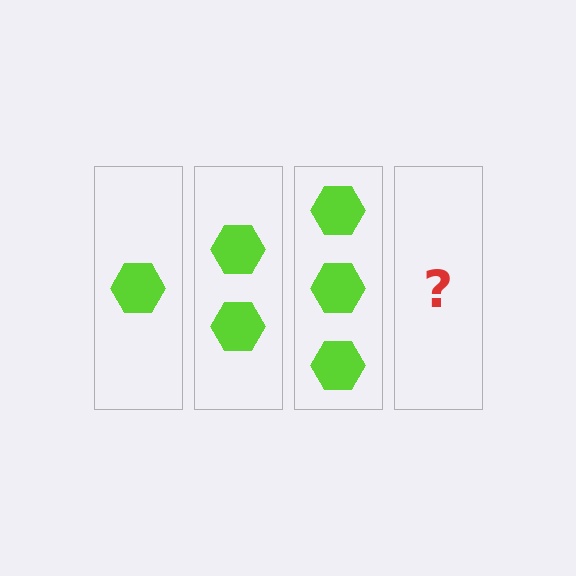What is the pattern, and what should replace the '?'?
The pattern is that each step adds one more hexagon. The '?' should be 4 hexagons.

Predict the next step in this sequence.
The next step is 4 hexagons.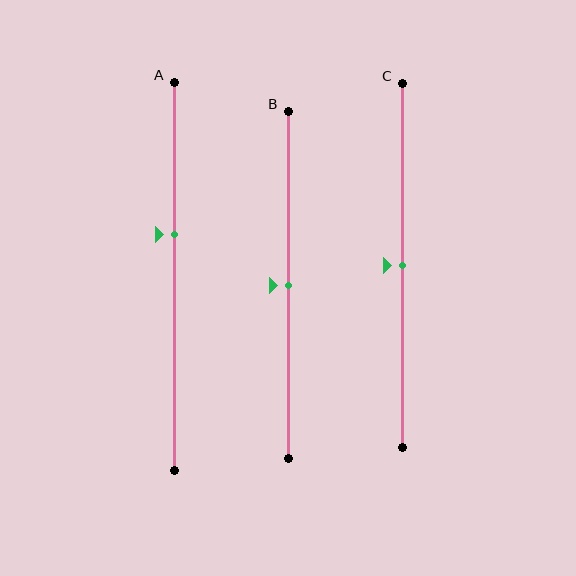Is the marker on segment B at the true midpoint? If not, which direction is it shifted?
Yes, the marker on segment B is at the true midpoint.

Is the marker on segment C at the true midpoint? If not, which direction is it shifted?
Yes, the marker on segment C is at the true midpoint.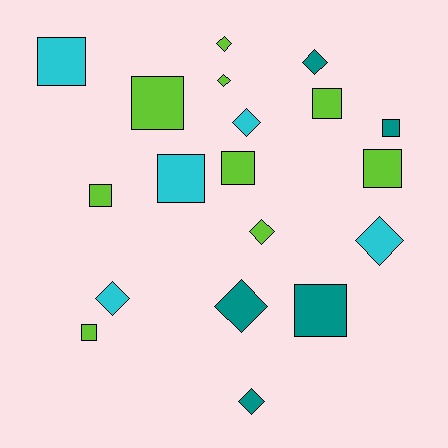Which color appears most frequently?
Lime, with 9 objects.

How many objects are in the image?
There are 19 objects.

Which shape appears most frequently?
Square, with 10 objects.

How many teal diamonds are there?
There are 3 teal diamonds.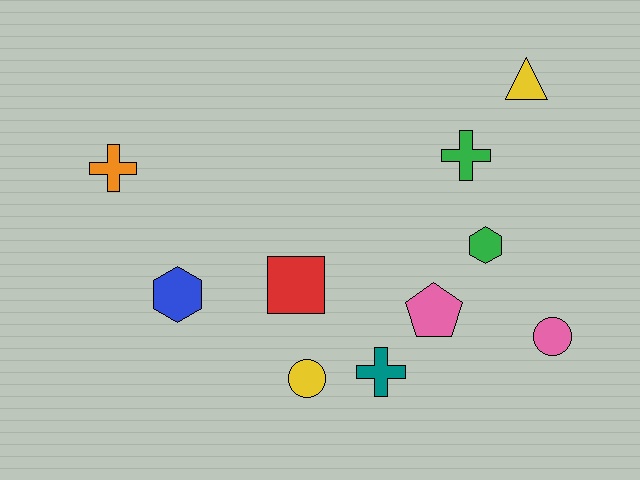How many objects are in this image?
There are 10 objects.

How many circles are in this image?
There are 2 circles.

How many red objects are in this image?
There is 1 red object.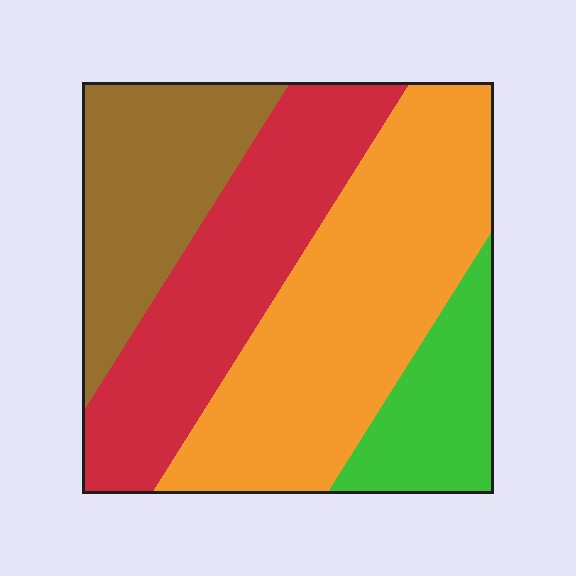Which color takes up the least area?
Green, at roughly 15%.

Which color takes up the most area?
Orange, at roughly 40%.